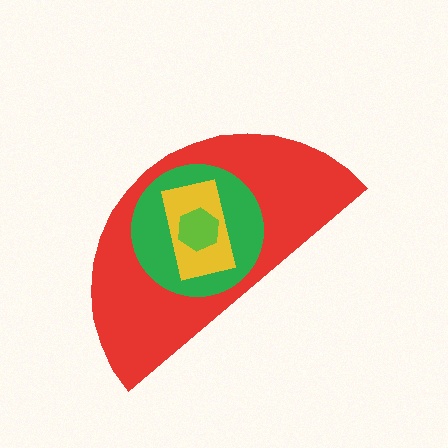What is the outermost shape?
The red semicircle.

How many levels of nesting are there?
4.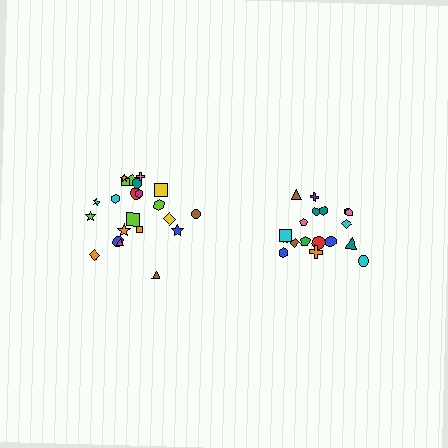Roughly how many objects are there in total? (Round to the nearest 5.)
Roughly 40 objects in total.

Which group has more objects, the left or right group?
The left group.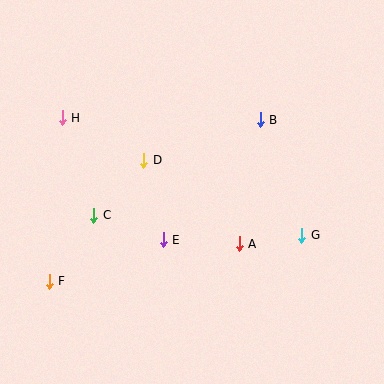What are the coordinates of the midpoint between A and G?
The midpoint between A and G is at (270, 239).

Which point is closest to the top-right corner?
Point B is closest to the top-right corner.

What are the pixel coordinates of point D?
Point D is at (144, 160).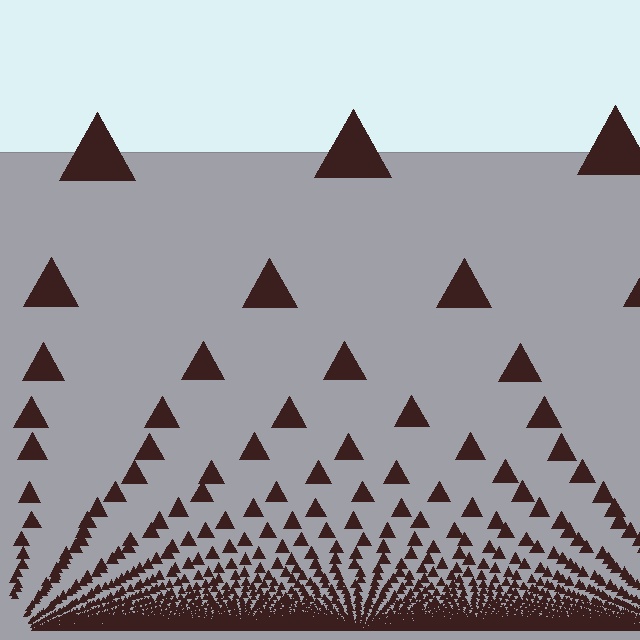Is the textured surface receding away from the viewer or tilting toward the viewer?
The surface appears to tilt toward the viewer. Texture elements get larger and sparser toward the top.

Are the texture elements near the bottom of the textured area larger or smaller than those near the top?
Smaller. The gradient is inverted — elements near the bottom are smaller and denser.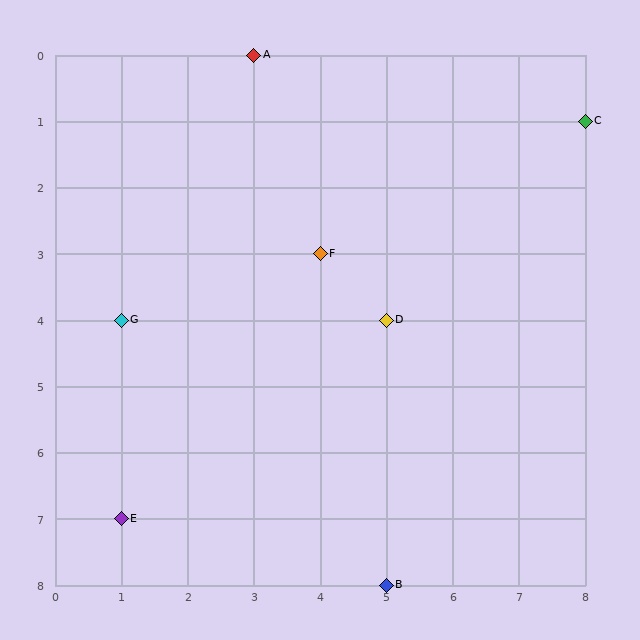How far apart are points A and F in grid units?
Points A and F are 1 column and 3 rows apart (about 3.2 grid units diagonally).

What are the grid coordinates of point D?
Point D is at grid coordinates (5, 4).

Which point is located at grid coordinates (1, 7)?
Point E is at (1, 7).